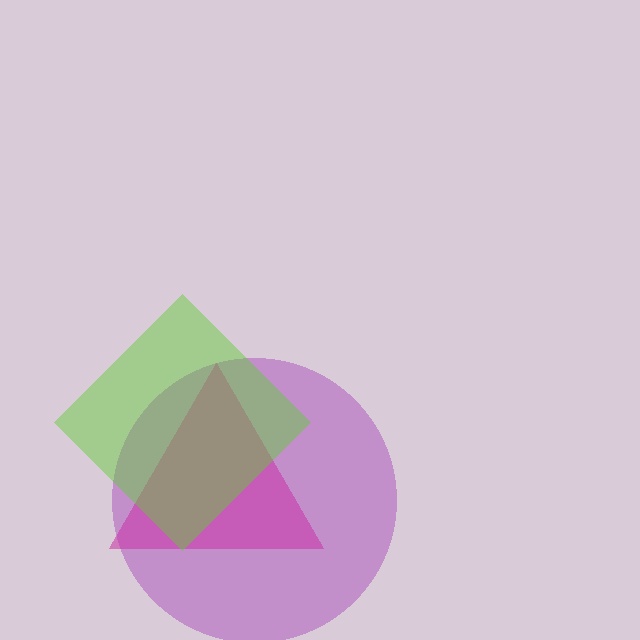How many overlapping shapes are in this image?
There are 3 overlapping shapes in the image.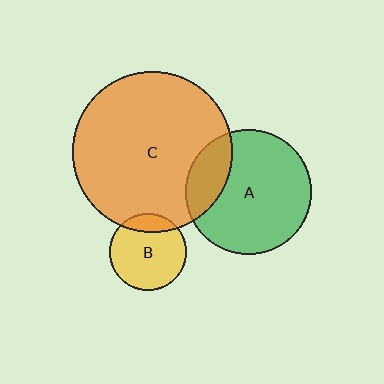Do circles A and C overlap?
Yes.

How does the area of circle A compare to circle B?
Approximately 2.7 times.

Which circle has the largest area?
Circle C (orange).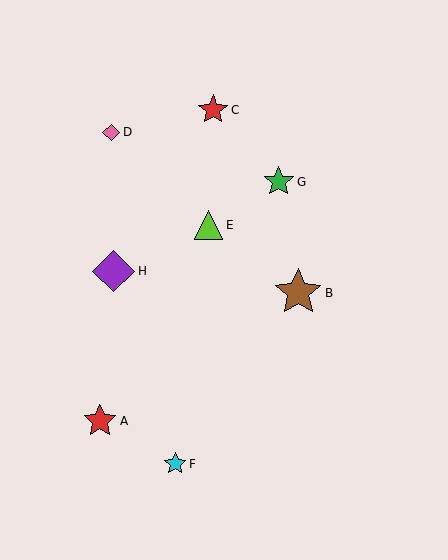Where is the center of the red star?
The center of the red star is at (100, 421).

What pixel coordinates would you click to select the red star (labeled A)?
Click at (100, 421) to select the red star A.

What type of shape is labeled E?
Shape E is a lime triangle.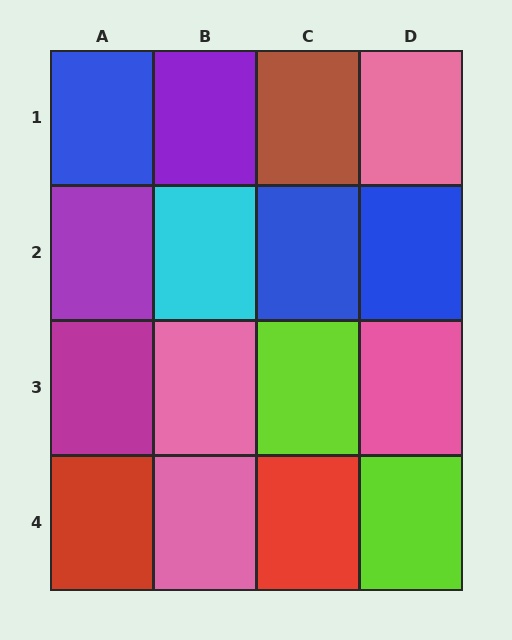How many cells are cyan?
1 cell is cyan.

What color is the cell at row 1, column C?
Brown.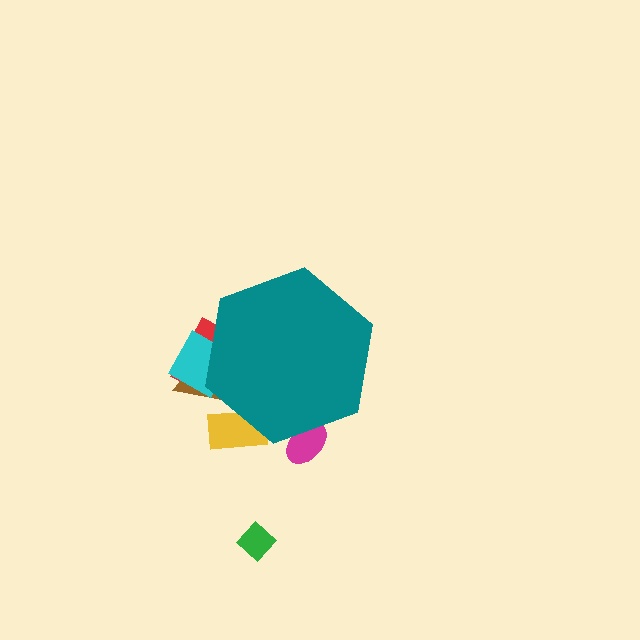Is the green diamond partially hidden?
No, the green diamond is fully visible.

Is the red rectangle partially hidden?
Yes, the red rectangle is partially hidden behind the teal hexagon.